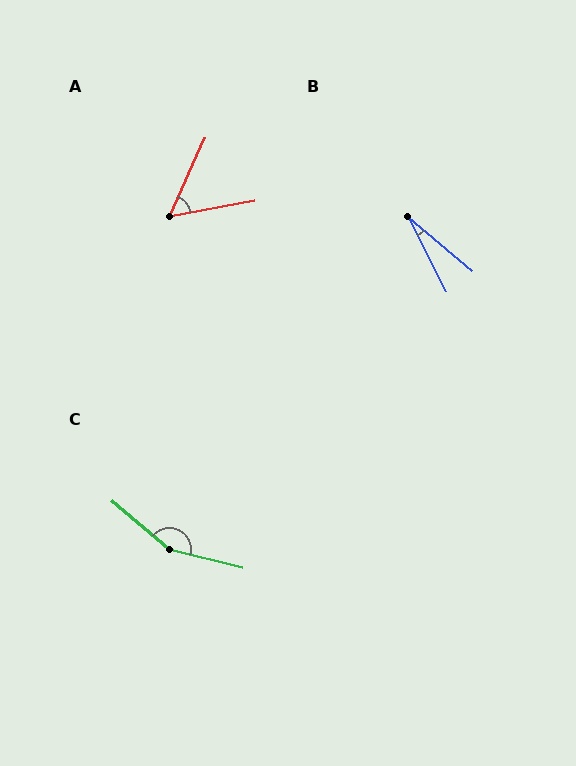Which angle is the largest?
C, at approximately 153 degrees.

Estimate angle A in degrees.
Approximately 55 degrees.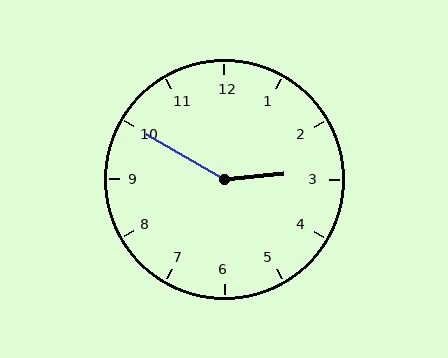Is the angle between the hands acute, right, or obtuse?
It is obtuse.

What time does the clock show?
2:50.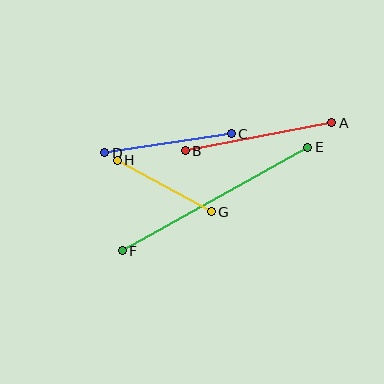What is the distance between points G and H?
The distance is approximately 107 pixels.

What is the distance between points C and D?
The distance is approximately 128 pixels.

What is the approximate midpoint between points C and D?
The midpoint is at approximately (168, 143) pixels.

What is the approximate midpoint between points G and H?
The midpoint is at approximately (164, 186) pixels.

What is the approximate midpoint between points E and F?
The midpoint is at approximately (215, 199) pixels.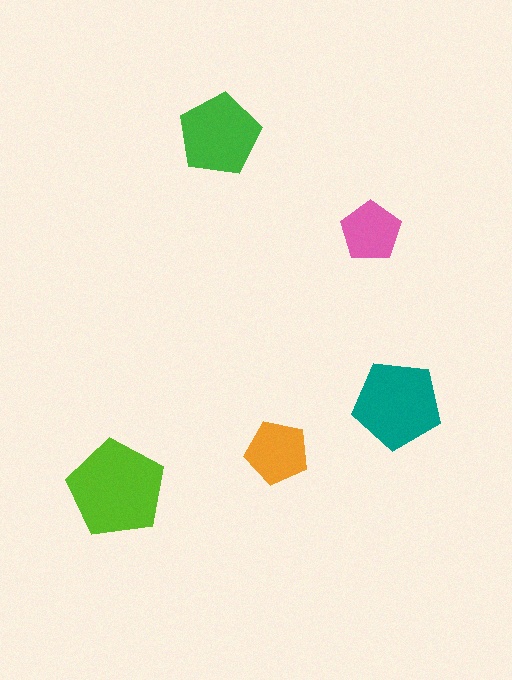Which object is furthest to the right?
The teal pentagon is rightmost.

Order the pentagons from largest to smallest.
the lime one, the teal one, the green one, the orange one, the pink one.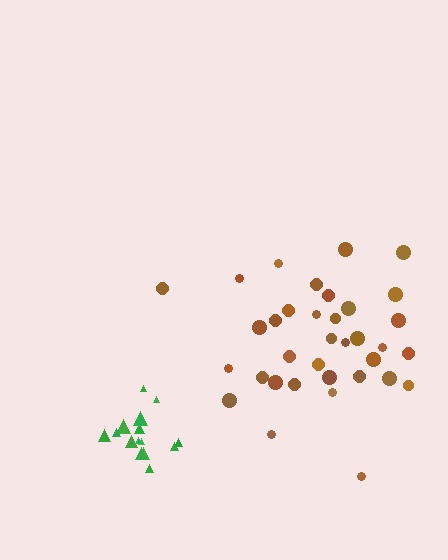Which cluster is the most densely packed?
Green.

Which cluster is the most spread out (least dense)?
Brown.